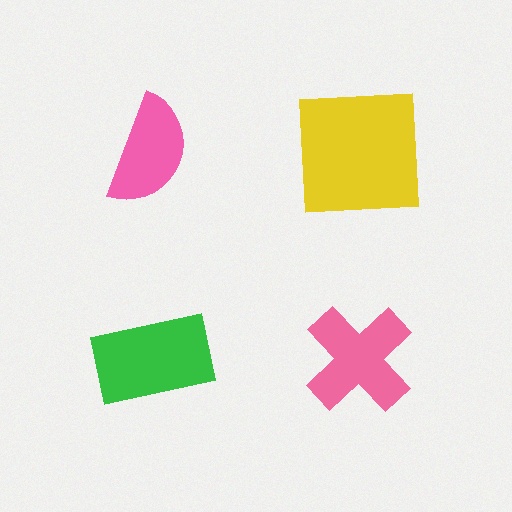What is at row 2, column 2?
A pink cross.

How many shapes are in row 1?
2 shapes.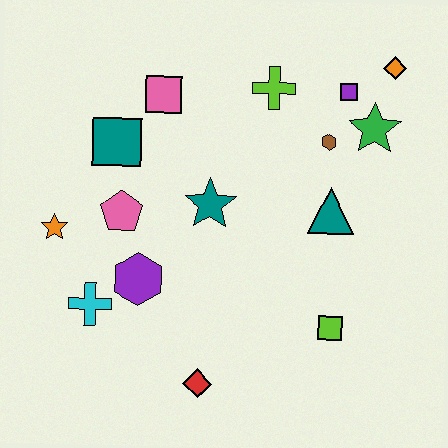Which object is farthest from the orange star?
The orange diamond is farthest from the orange star.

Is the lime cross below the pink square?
No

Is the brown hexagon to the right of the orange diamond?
No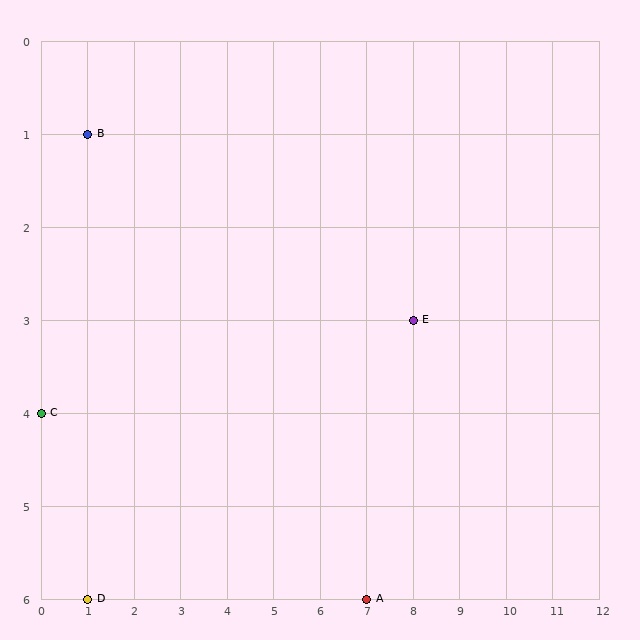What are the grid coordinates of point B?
Point B is at grid coordinates (1, 1).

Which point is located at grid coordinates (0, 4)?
Point C is at (0, 4).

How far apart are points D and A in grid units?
Points D and A are 6 columns apart.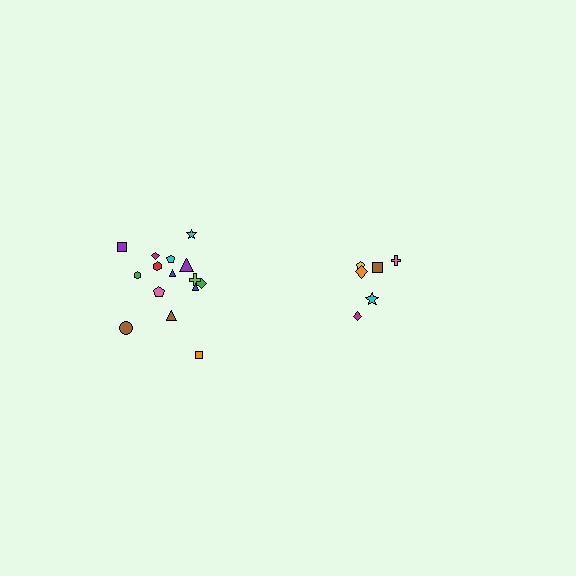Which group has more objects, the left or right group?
The left group.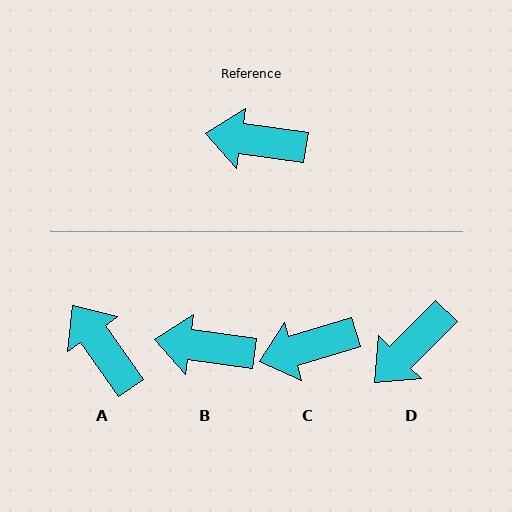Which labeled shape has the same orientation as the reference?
B.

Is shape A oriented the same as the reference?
No, it is off by about 47 degrees.